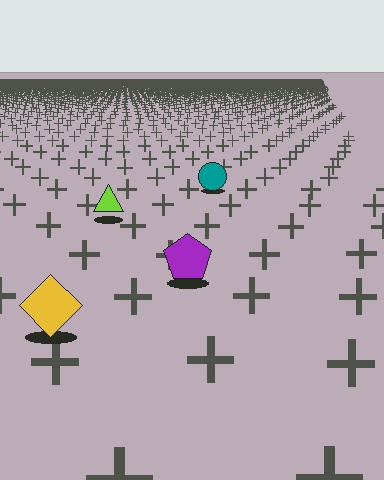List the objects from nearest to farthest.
From nearest to farthest: the yellow diamond, the purple pentagon, the lime triangle, the teal circle.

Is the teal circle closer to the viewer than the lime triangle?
No. The lime triangle is closer — you can tell from the texture gradient: the ground texture is coarser near it.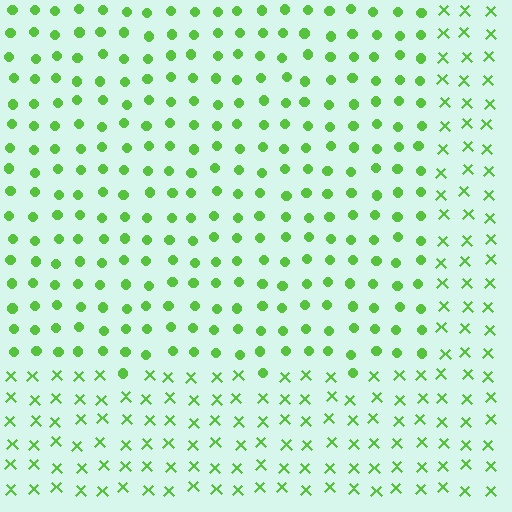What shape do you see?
I see a rectangle.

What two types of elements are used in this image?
The image uses circles inside the rectangle region and X marks outside it.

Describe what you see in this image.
The image is filled with small lime elements arranged in a uniform grid. A rectangle-shaped region contains circles, while the surrounding area contains X marks. The boundary is defined purely by the change in element shape.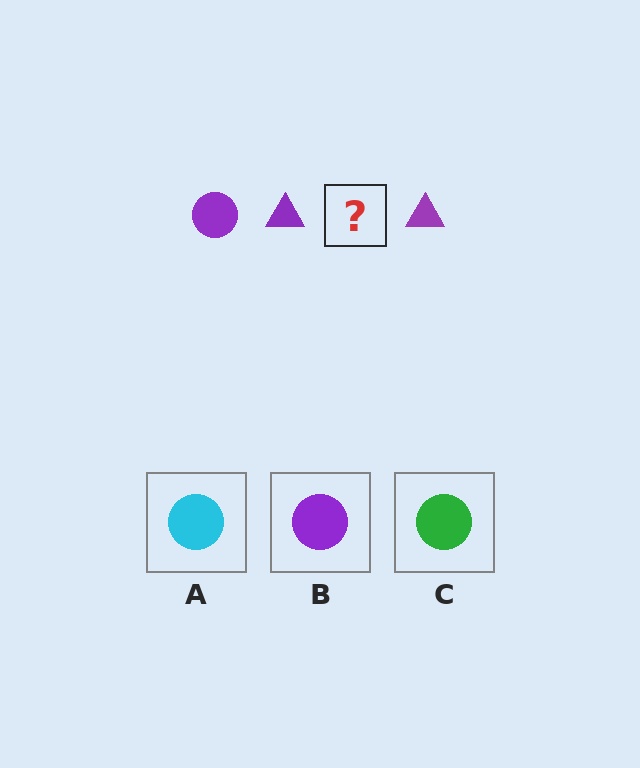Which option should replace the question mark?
Option B.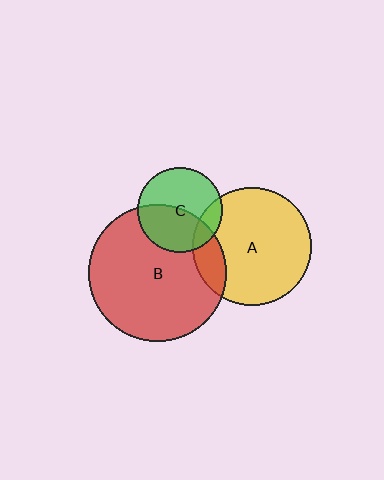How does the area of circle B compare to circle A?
Approximately 1.3 times.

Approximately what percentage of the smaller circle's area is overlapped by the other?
Approximately 15%.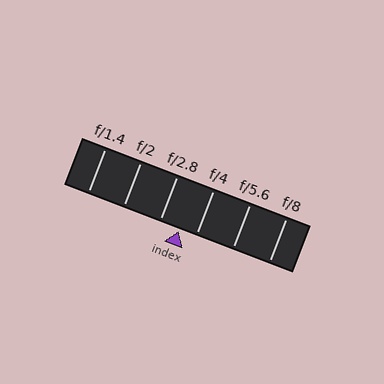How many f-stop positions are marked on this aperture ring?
There are 6 f-stop positions marked.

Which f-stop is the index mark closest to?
The index mark is closest to f/4.